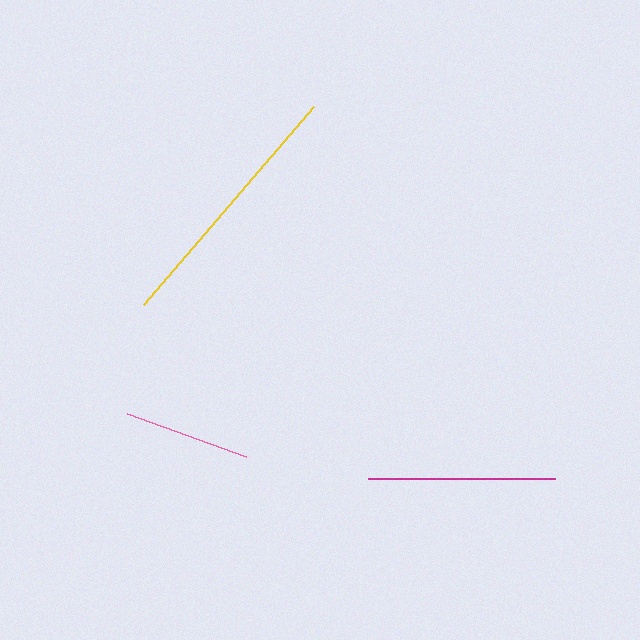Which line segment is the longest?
The yellow line is the longest at approximately 261 pixels.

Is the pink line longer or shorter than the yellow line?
The yellow line is longer than the pink line.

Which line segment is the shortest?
The pink line is the shortest at approximately 126 pixels.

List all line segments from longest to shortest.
From longest to shortest: yellow, magenta, pink.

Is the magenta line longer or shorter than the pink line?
The magenta line is longer than the pink line.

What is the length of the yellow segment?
The yellow segment is approximately 261 pixels long.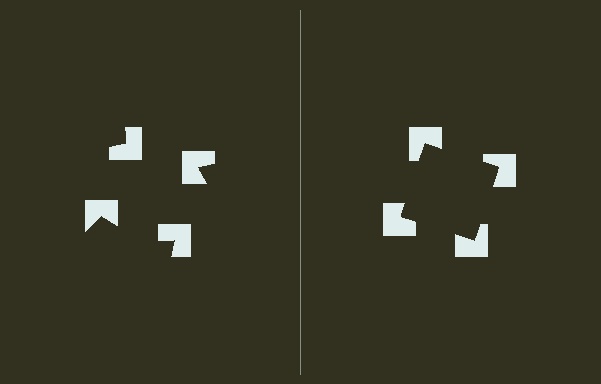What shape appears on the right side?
An illusory square.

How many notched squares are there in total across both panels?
8 — 4 on each side.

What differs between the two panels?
The notched squares are positioned identically on both sides; only the wedge orientations differ. On the right they align to a square; on the left they are misaligned.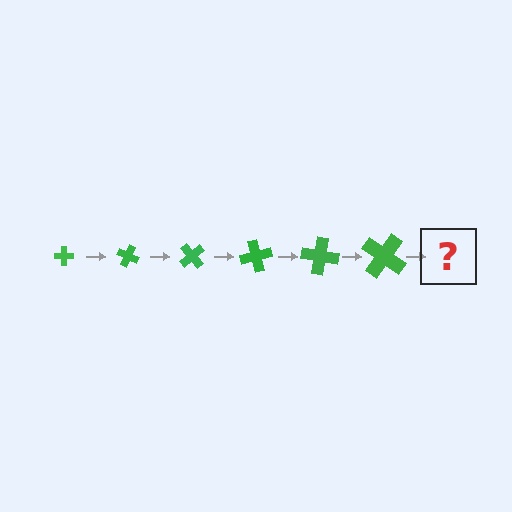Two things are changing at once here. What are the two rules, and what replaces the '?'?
The two rules are that the cross grows larger each step and it rotates 25 degrees each step. The '?' should be a cross, larger than the previous one and rotated 150 degrees from the start.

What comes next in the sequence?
The next element should be a cross, larger than the previous one and rotated 150 degrees from the start.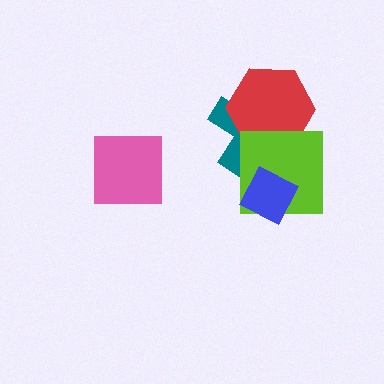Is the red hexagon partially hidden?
Yes, it is partially covered by another shape.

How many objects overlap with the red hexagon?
2 objects overlap with the red hexagon.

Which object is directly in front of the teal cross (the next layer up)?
The red hexagon is directly in front of the teal cross.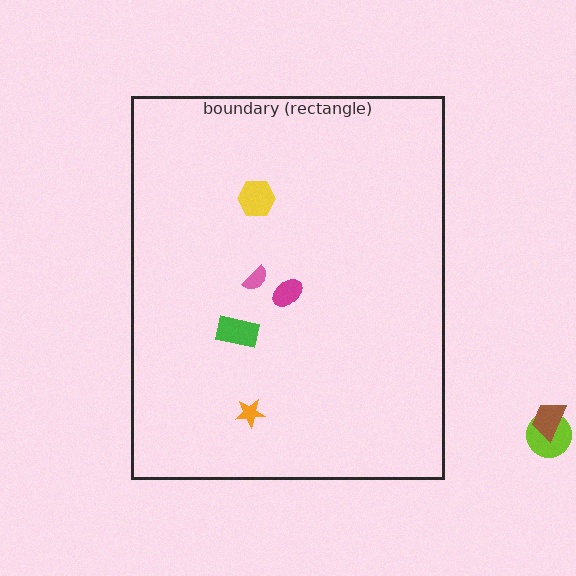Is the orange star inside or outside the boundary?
Inside.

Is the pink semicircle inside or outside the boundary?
Inside.